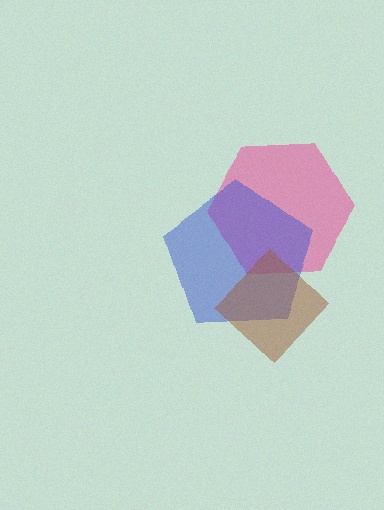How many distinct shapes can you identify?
There are 3 distinct shapes: a pink hexagon, a blue pentagon, a brown diamond.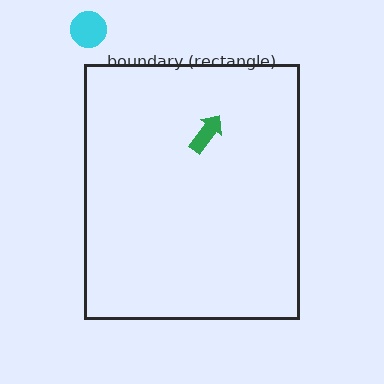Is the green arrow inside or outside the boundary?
Inside.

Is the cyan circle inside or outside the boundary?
Outside.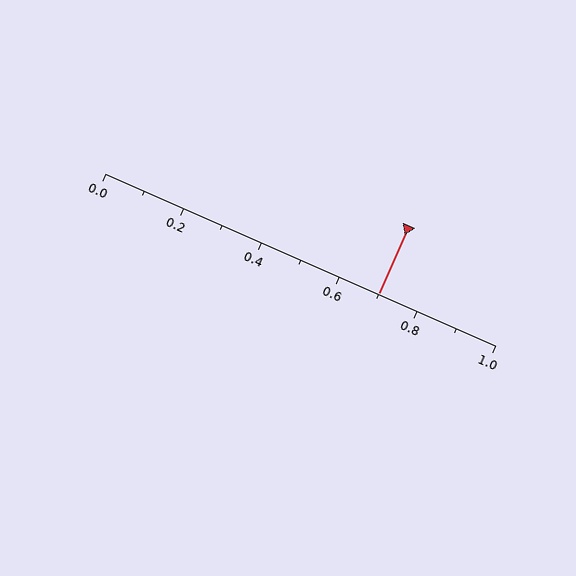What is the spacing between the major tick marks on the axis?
The major ticks are spaced 0.2 apart.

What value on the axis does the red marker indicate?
The marker indicates approximately 0.7.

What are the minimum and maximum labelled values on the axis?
The axis runs from 0.0 to 1.0.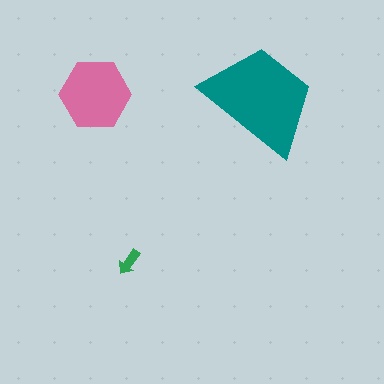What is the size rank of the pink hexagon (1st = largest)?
2nd.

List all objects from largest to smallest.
The teal trapezoid, the pink hexagon, the green arrow.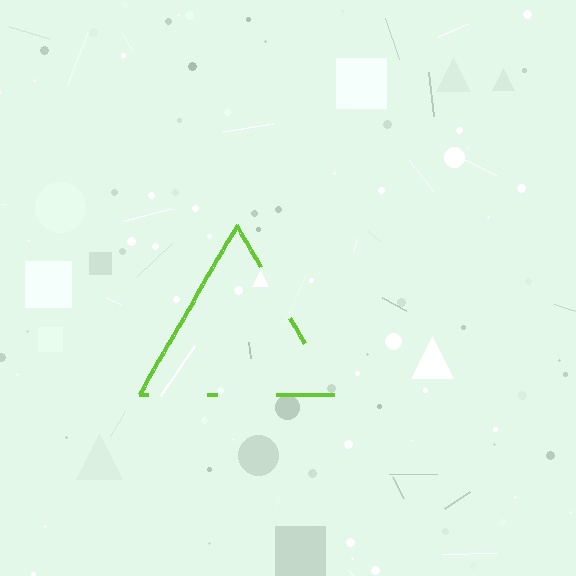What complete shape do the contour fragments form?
The contour fragments form a triangle.